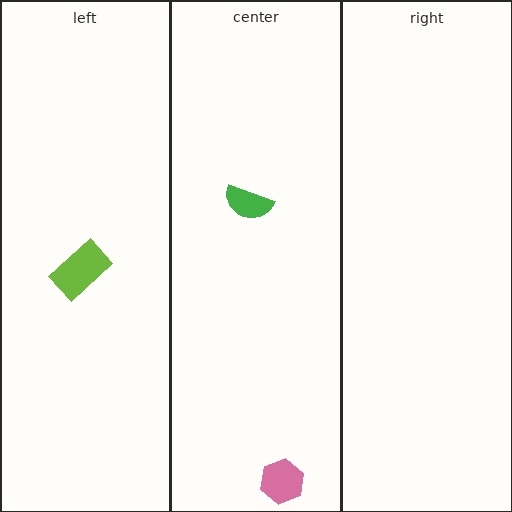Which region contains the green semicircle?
The center region.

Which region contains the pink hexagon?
The center region.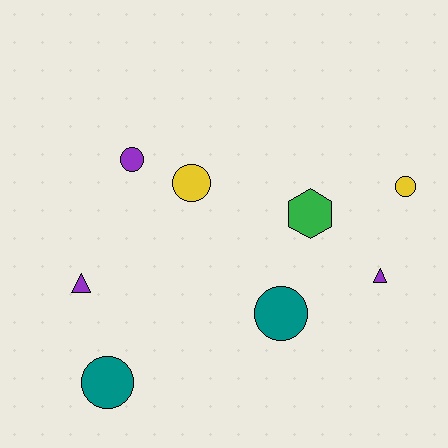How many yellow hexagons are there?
There are no yellow hexagons.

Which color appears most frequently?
Purple, with 3 objects.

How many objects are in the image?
There are 8 objects.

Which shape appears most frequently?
Circle, with 5 objects.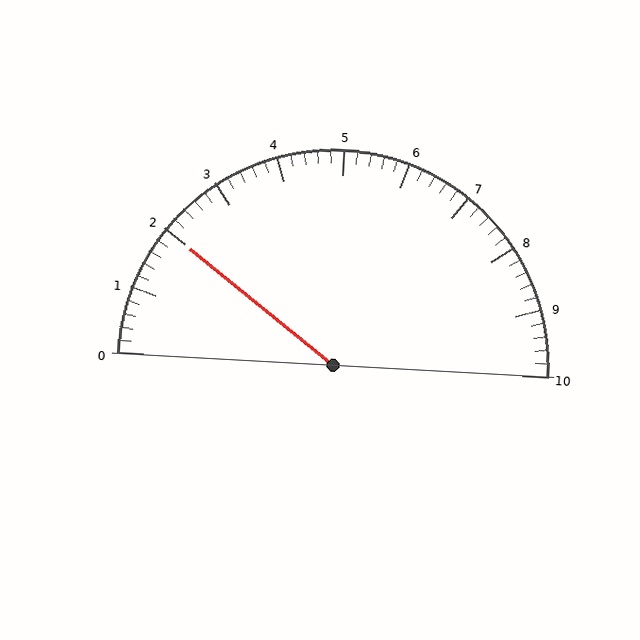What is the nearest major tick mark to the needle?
The nearest major tick mark is 2.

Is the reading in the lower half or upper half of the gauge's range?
The reading is in the lower half of the range (0 to 10).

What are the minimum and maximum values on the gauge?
The gauge ranges from 0 to 10.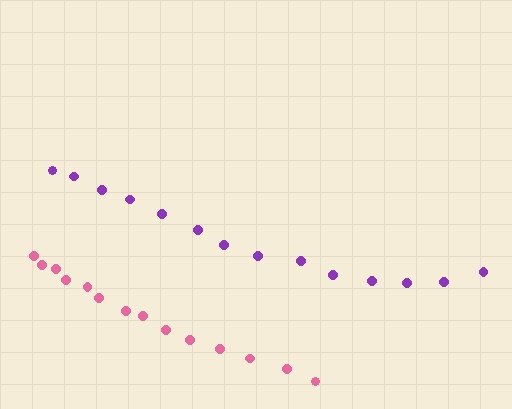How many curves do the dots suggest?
There are 2 distinct paths.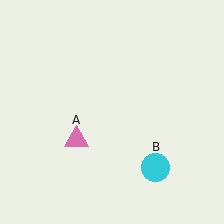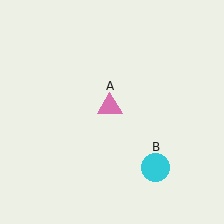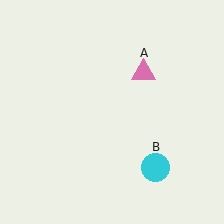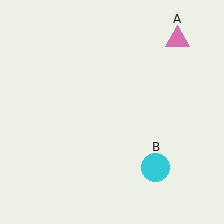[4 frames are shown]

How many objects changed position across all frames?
1 object changed position: pink triangle (object A).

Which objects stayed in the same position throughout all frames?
Cyan circle (object B) remained stationary.